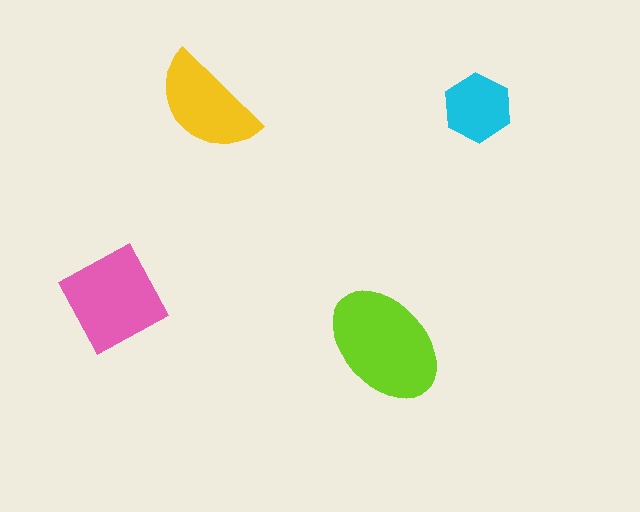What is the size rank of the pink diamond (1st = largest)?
2nd.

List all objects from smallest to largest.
The cyan hexagon, the yellow semicircle, the pink diamond, the lime ellipse.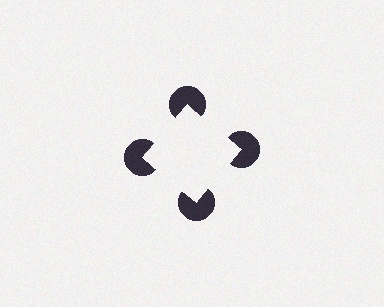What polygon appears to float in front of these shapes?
An illusory square — its edges are inferred from the aligned wedge cuts in the pac-man discs, not physically drawn.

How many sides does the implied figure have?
4 sides.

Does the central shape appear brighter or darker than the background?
It typically appears slightly brighter than the background, even though no actual brightness change is drawn.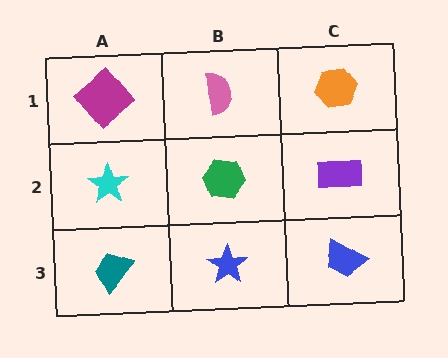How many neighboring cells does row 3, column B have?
3.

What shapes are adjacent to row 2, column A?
A magenta diamond (row 1, column A), a teal trapezoid (row 3, column A), a green hexagon (row 2, column B).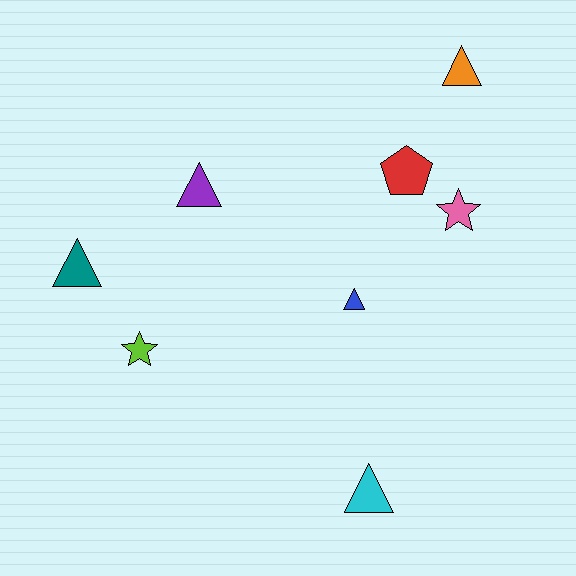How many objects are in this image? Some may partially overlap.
There are 8 objects.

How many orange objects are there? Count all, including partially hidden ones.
There is 1 orange object.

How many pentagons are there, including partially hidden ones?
There is 1 pentagon.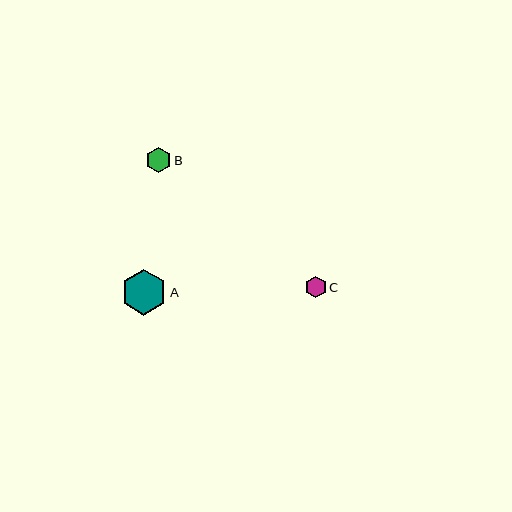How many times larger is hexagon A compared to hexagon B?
Hexagon A is approximately 1.8 times the size of hexagon B.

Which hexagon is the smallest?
Hexagon C is the smallest with a size of approximately 21 pixels.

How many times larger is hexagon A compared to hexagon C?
Hexagon A is approximately 2.2 times the size of hexagon C.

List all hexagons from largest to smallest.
From largest to smallest: A, B, C.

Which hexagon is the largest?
Hexagon A is the largest with a size of approximately 46 pixels.